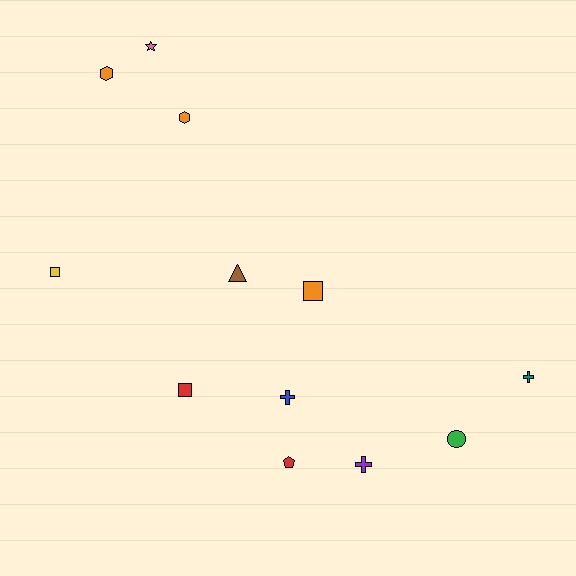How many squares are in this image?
There are 3 squares.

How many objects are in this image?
There are 12 objects.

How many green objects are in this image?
There is 1 green object.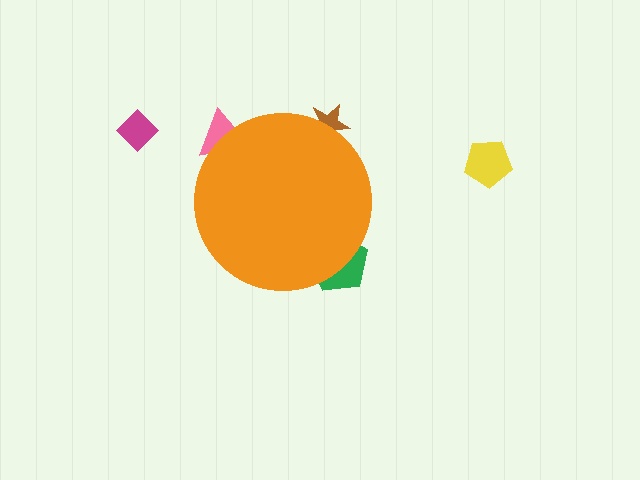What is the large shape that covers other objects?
An orange circle.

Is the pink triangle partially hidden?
Yes, the pink triangle is partially hidden behind the orange circle.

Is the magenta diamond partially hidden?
No, the magenta diamond is fully visible.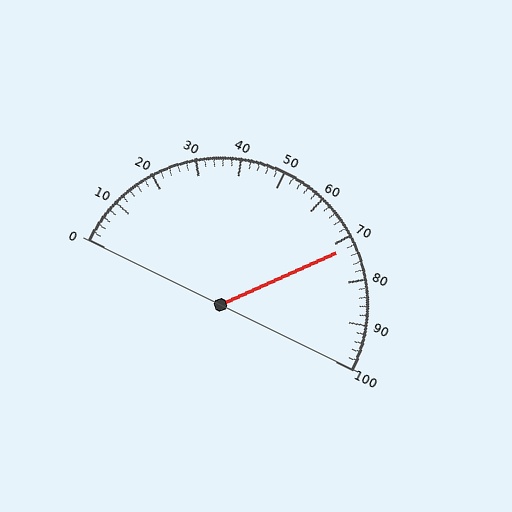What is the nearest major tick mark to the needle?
The nearest major tick mark is 70.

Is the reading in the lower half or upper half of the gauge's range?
The reading is in the upper half of the range (0 to 100).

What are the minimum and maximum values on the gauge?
The gauge ranges from 0 to 100.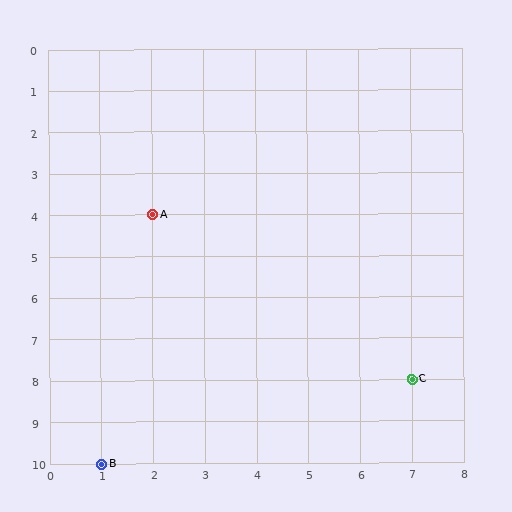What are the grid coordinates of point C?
Point C is at grid coordinates (7, 8).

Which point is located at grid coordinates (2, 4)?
Point A is at (2, 4).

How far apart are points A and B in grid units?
Points A and B are 1 column and 6 rows apart (about 6.1 grid units diagonally).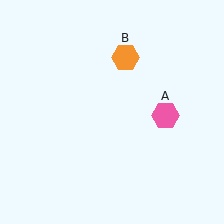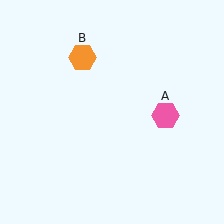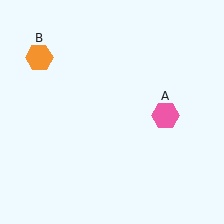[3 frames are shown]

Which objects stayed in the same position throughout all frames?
Pink hexagon (object A) remained stationary.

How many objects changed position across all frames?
1 object changed position: orange hexagon (object B).